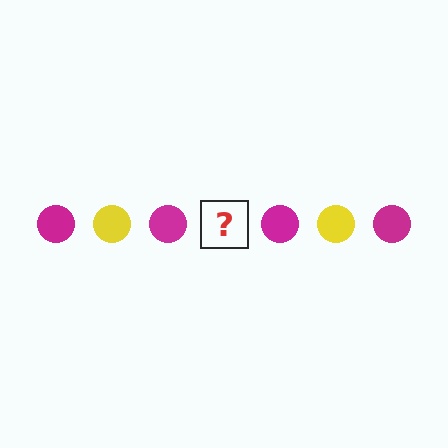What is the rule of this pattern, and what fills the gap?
The rule is that the pattern cycles through magenta, yellow circles. The gap should be filled with a yellow circle.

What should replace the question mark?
The question mark should be replaced with a yellow circle.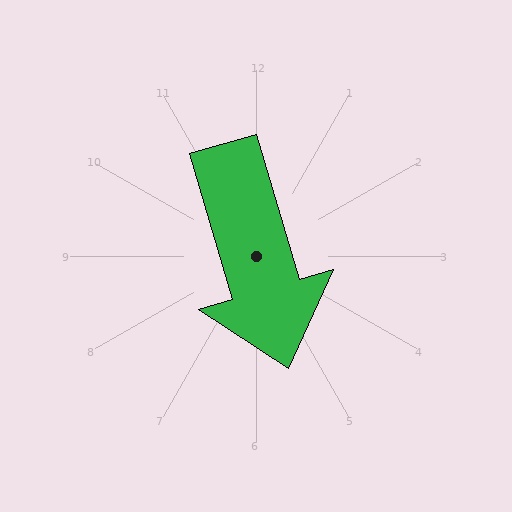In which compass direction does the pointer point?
South.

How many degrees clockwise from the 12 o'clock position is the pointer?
Approximately 164 degrees.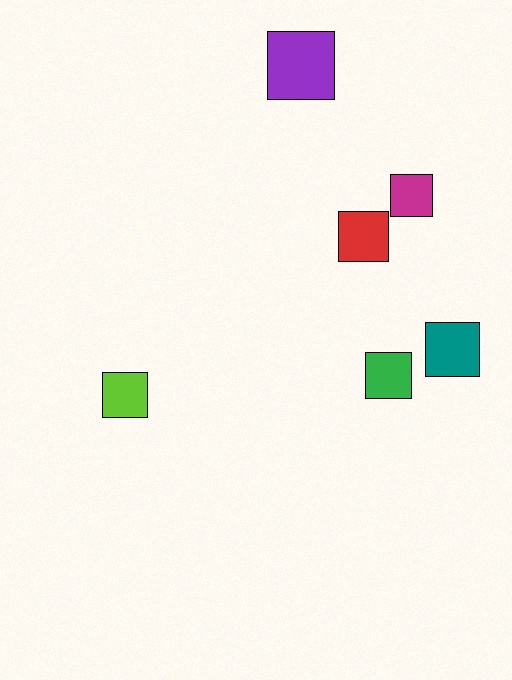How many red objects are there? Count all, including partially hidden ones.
There is 1 red object.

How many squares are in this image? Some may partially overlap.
There are 6 squares.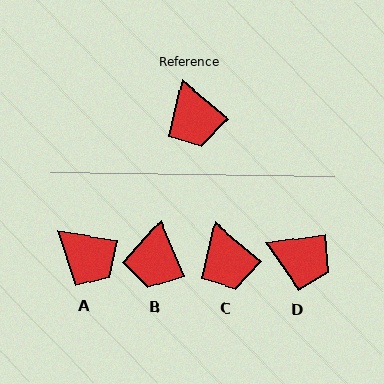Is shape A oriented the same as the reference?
No, it is off by about 31 degrees.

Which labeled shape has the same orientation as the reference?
C.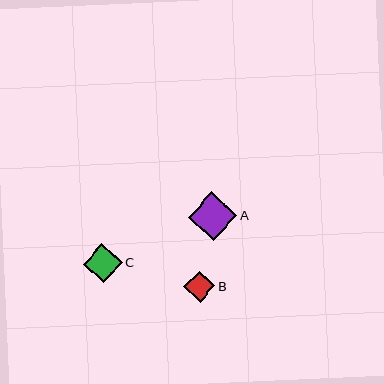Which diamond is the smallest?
Diamond B is the smallest with a size of approximately 32 pixels.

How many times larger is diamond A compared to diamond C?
Diamond A is approximately 1.3 times the size of diamond C.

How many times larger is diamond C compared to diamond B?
Diamond C is approximately 1.2 times the size of diamond B.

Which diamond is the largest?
Diamond A is the largest with a size of approximately 49 pixels.